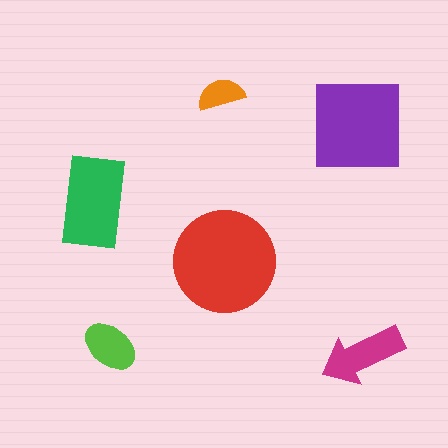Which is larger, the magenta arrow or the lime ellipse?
The magenta arrow.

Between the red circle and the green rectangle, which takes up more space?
The red circle.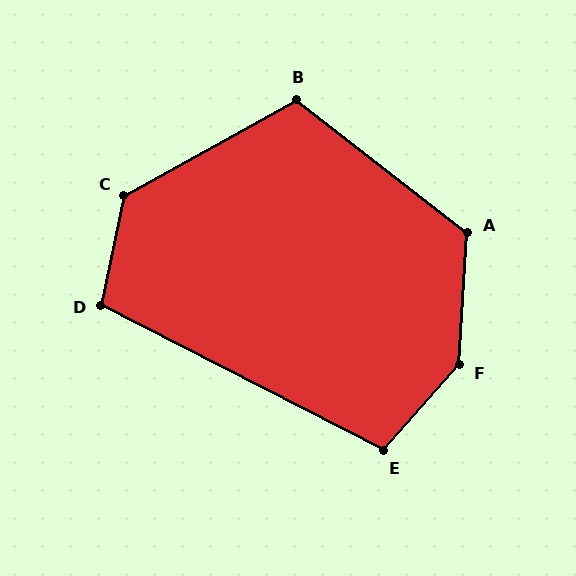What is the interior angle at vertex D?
Approximately 105 degrees (obtuse).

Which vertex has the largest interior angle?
F, at approximately 142 degrees.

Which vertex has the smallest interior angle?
E, at approximately 105 degrees.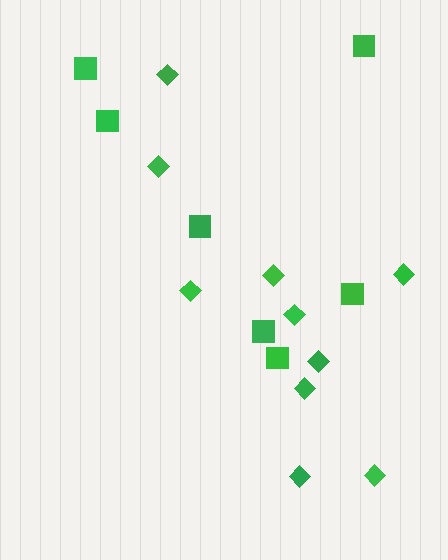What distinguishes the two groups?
There are 2 groups: one group of diamonds (10) and one group of squares (7).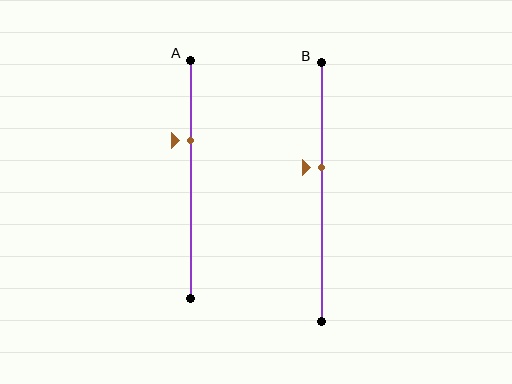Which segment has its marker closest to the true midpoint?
Segment B has its marker closest to the true midpoint.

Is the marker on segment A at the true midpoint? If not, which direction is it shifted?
No, the marker on segment A is shifted upward by about 16% of the segment length.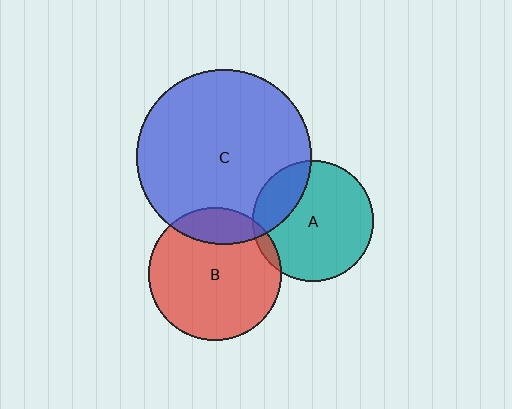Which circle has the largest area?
Circle C (blue).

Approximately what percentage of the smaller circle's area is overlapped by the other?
Approximately 5%.